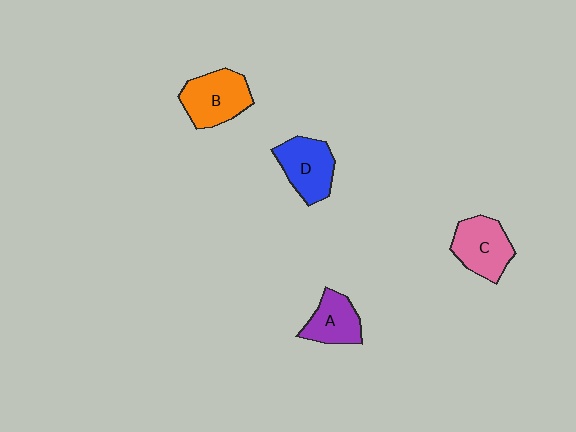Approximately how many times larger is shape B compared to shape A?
Approximately 1.3 times.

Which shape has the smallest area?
Shape A (purple).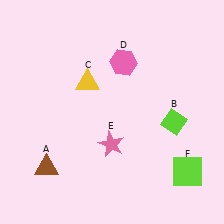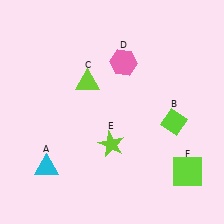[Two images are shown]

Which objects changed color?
A changed from brown to cyan. C changed from yellow to lime. E changed from pink to lime.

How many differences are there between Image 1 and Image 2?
There are 3 differences between the two images.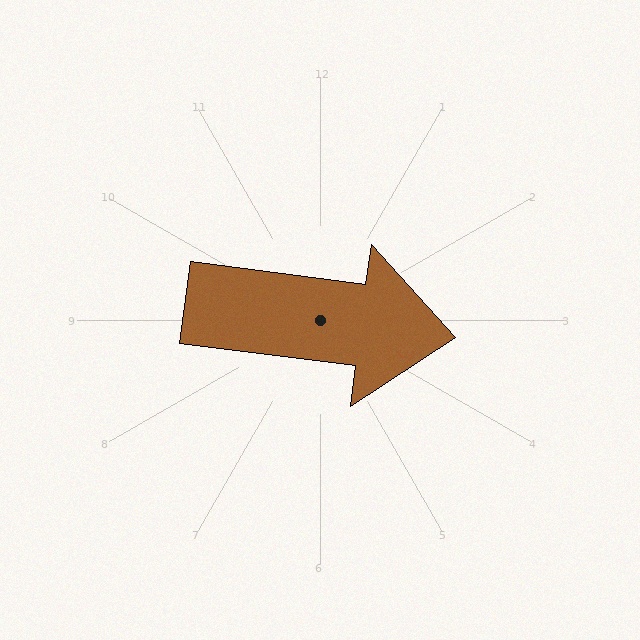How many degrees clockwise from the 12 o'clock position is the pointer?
Approximately 97 degrees.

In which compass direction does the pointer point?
East.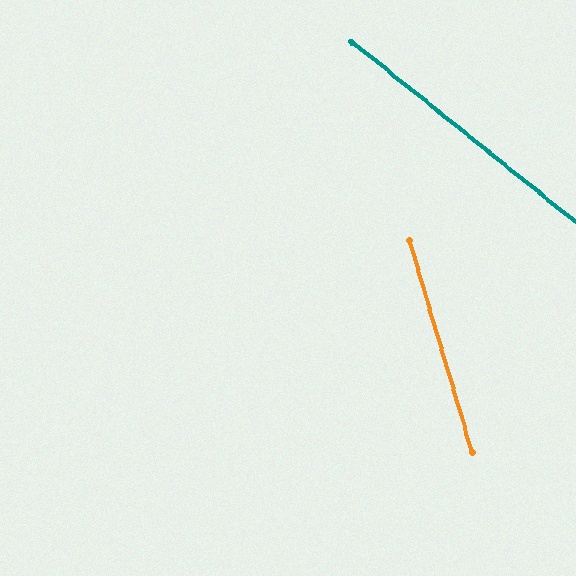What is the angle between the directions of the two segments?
Approximately 34 degrees.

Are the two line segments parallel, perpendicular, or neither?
Neither parallel nor perpendicular — they differ by about 34°.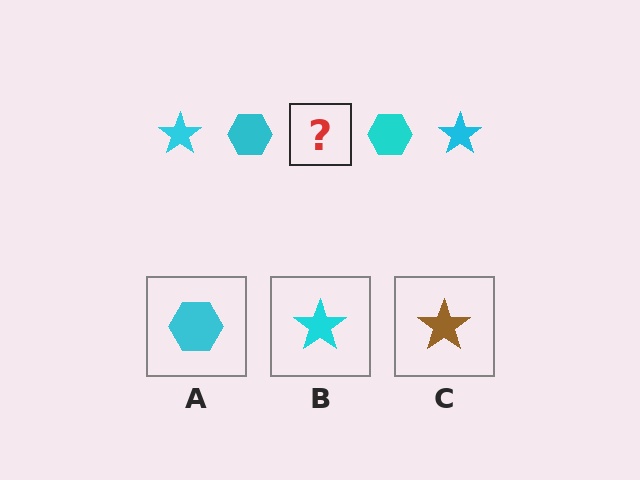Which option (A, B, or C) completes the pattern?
B.